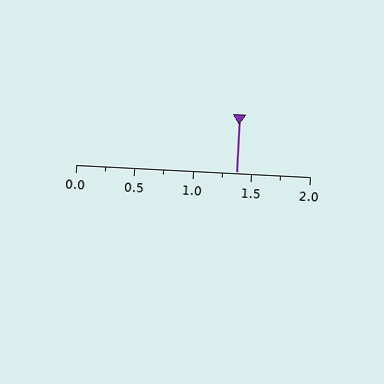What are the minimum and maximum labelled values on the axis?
The axis runs from 0.0 to 2.0.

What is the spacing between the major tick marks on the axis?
The major ticks are spaced 0.5 apart.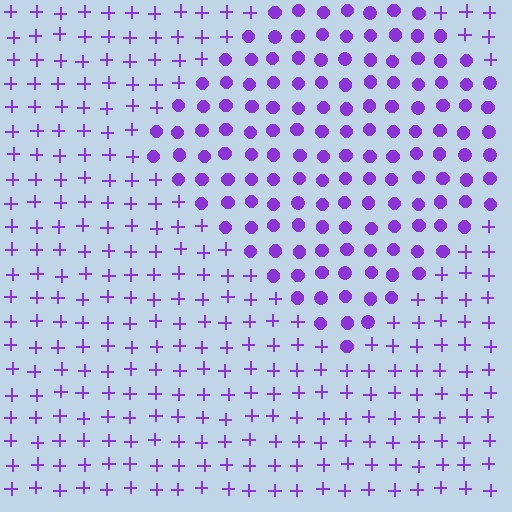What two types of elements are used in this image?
The image uses circles inside the diamond region and plus signs outside it.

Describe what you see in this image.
The image is filled with small purple elements arranged in a uniform grid. A diamond-shaped region contains circles, while the surrounding area contains plus signs. The boundary is defined purely by the change in element shape.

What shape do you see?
I see a diamond.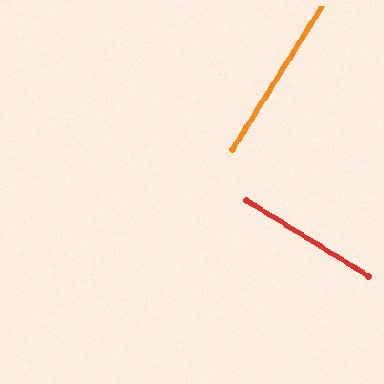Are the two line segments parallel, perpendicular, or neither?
Perpendicular — they meet at approximately 90°.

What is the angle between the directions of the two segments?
Approximately 90 degrees.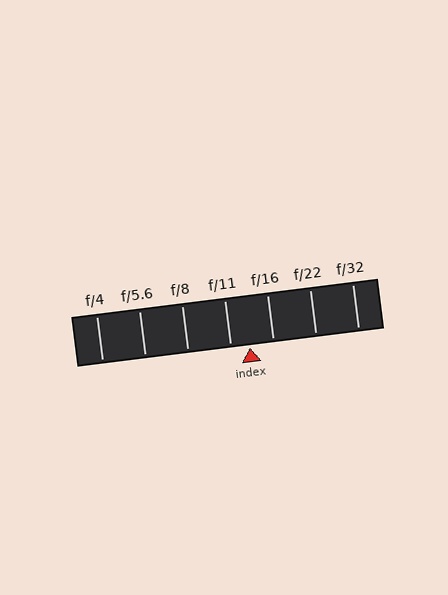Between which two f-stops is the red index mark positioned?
The index mark is between f/11 and f/16.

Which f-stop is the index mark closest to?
The index mark is closest to f/11.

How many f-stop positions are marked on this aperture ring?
There are 7 f-stop positions marked.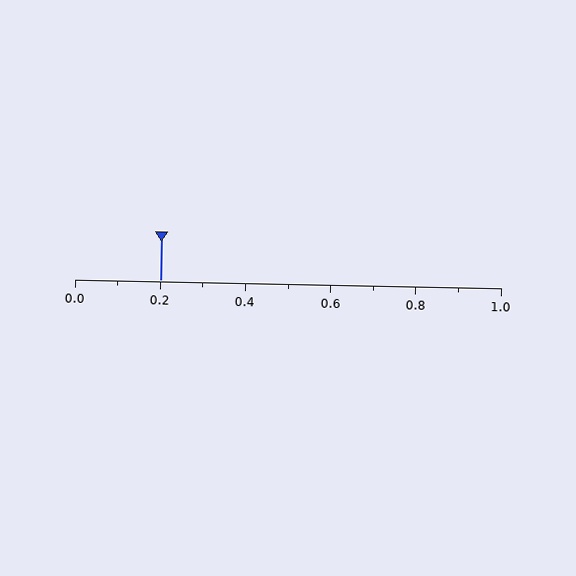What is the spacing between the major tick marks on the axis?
The major ticks are spaced 0.2 apart.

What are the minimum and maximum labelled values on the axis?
The axis runs from 0.0 to 1.0.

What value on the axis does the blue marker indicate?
The marker indicates approximately 0.2.